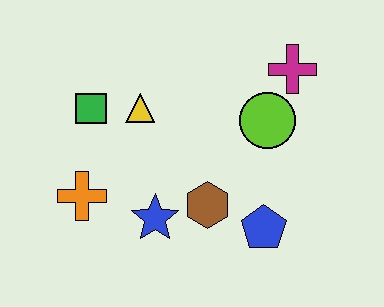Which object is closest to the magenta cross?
The lime circle is closest to the magenta cross.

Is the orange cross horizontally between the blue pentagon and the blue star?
No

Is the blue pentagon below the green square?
Yes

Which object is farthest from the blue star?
The magenta cross is farthest from the blue star.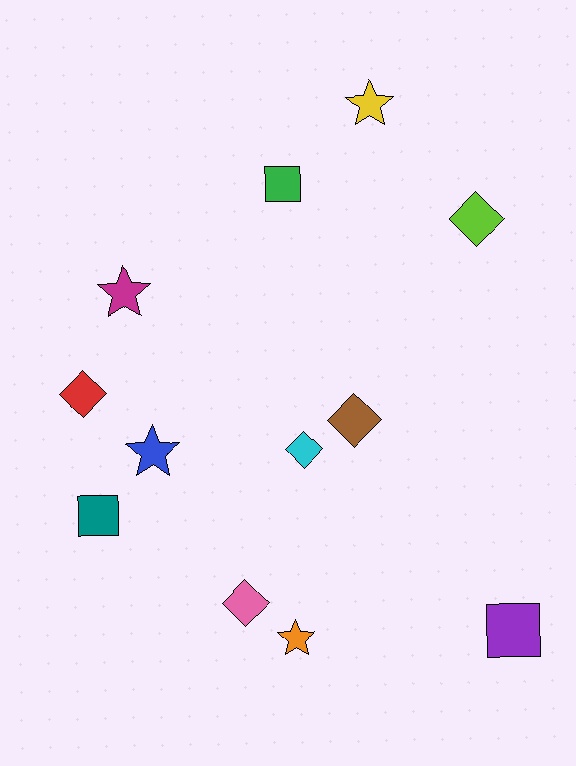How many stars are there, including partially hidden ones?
There are 4 stars.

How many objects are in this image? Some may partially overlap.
There are 12 objects.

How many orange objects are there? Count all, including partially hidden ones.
There is 1 orange object.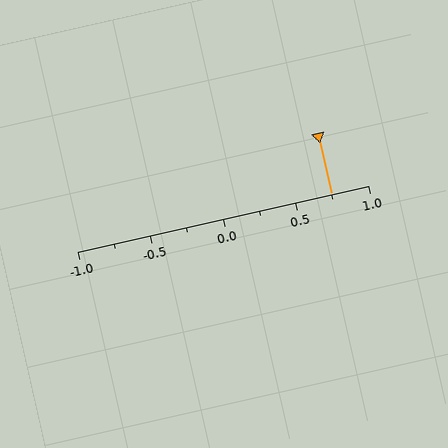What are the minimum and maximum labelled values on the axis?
The axis runs from -1.0 to 1.0.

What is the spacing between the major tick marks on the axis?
The major ticks are spaced 0.5 apart.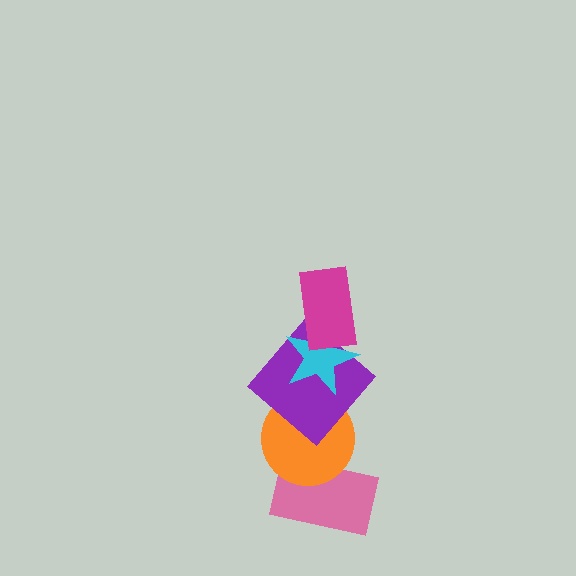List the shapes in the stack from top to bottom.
From top to bottom: the magenta rectangle, the cyan star, the purple diamond, the orange circle, the pink rectangle.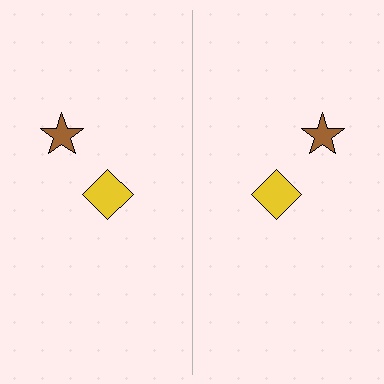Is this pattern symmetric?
Yes, this pattern has bilateral (reflection) symmetry.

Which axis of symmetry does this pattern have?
The pattern has a vertical axis of symmetry running through the center of the image.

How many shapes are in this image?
There are 4 shapes in this image.